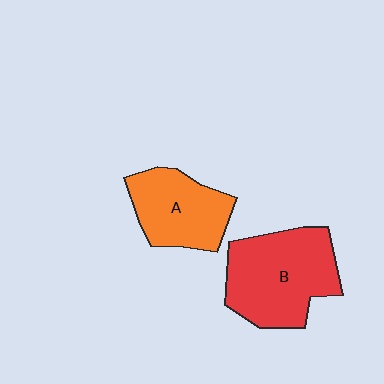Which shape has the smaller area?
Shape A (orange).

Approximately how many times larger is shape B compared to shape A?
Approximately 1.4 times.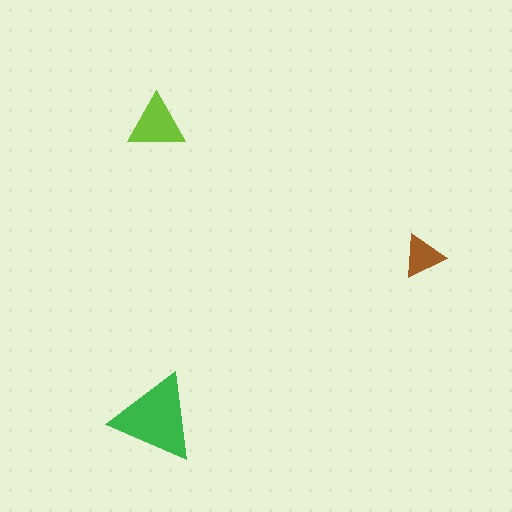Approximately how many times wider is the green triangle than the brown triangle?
About 2 times wider.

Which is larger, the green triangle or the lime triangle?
The green one.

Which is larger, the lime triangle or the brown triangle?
The lime one.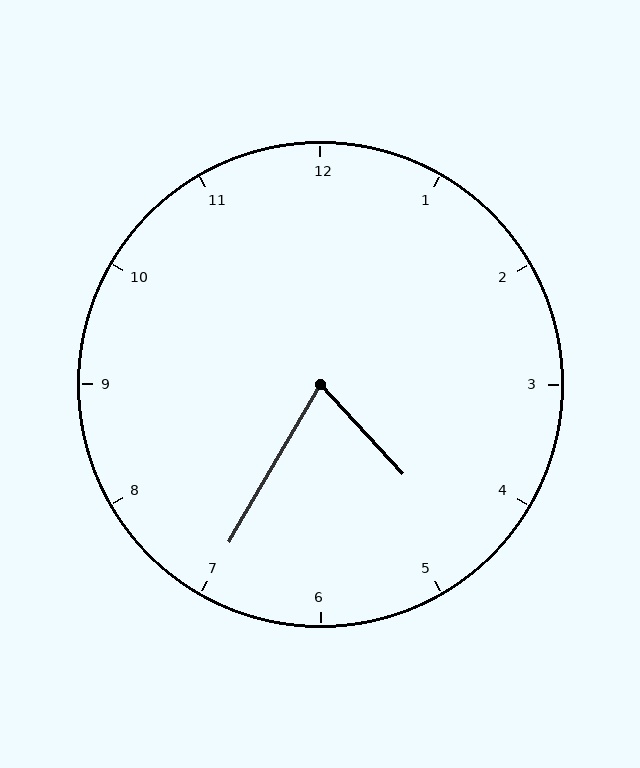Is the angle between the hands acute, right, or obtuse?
It is acute.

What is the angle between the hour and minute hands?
Approximately 72 degrees.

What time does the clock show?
4:35.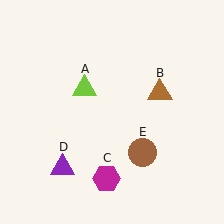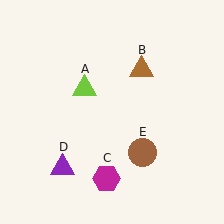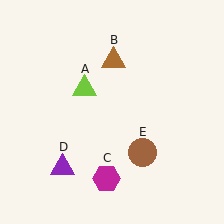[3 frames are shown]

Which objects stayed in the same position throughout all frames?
Lime triangle (object A) and magenta hexagon (object C) and purple triangle (object D) and brown circle (object E) remained stationary.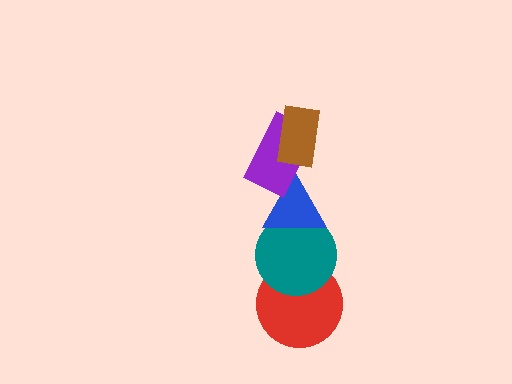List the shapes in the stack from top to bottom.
From top to bottom: the brown rectangle, the purple rectangle, the blue triangle, the teal circle, the red circle.